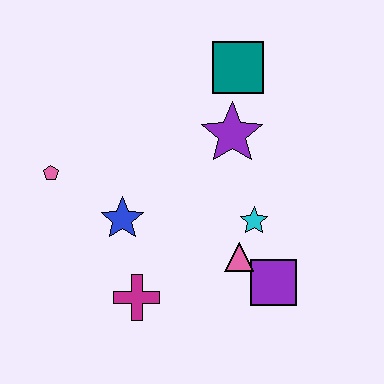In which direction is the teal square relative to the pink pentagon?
The teal square is to the right of the pink pentagon.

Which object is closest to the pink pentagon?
The blue star is closest to the pink pentagon.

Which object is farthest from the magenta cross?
The teal square is farthest from the magenta cross.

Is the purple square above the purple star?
No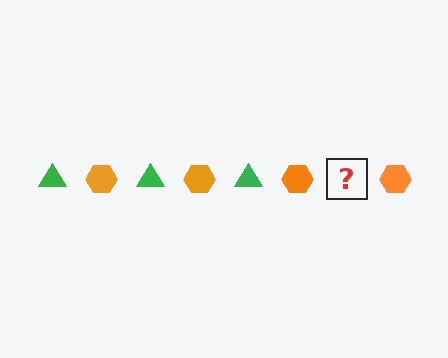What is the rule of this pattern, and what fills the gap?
The rule is that the pattern alternates between green triangle and orange hexagon. The gap should be filled with a green triangle.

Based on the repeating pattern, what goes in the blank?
The blank should be a green triangle.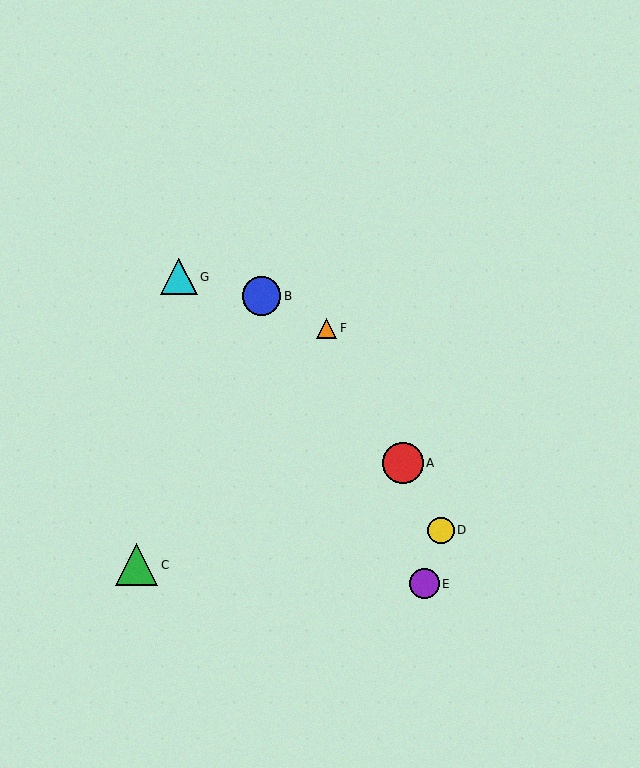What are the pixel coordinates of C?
Object C is at (137, 565).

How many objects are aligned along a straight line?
3 objects (A, D, F) are aligned along a straight line.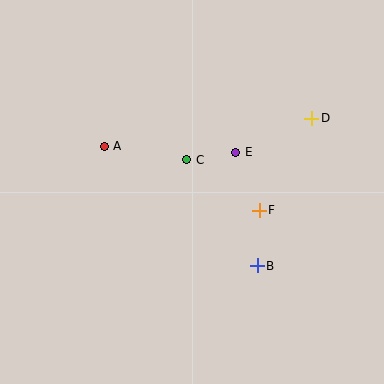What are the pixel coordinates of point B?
Point B is at (257, 266).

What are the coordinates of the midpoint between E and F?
The midpoint between E and F is at (248, 181).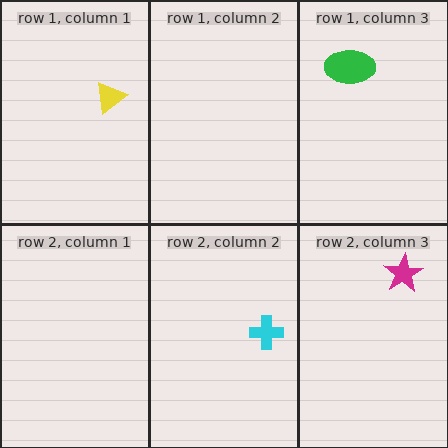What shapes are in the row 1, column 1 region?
The yellow triangle.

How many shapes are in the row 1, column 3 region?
1.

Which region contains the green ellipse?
The row 1, column 3 region.